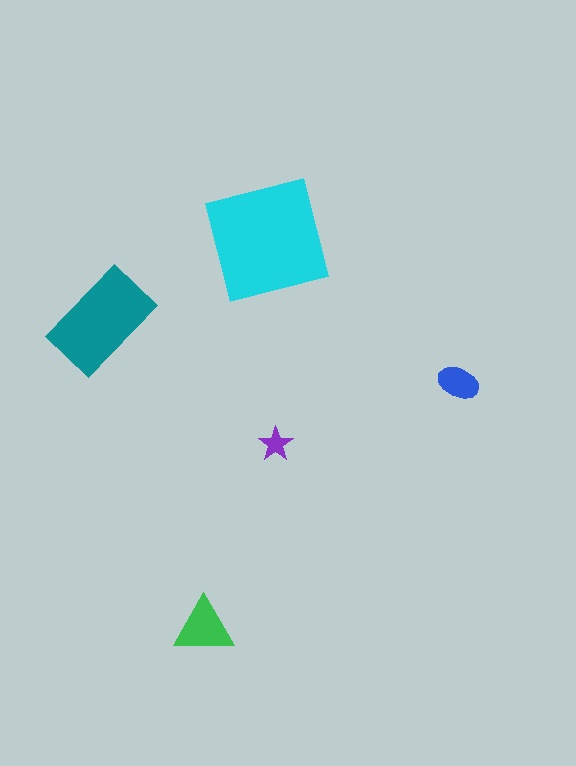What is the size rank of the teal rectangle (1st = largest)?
2nd.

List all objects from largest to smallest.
The cyan square, the teal rectangle, the green triangle, the blue ellipse, the purple star.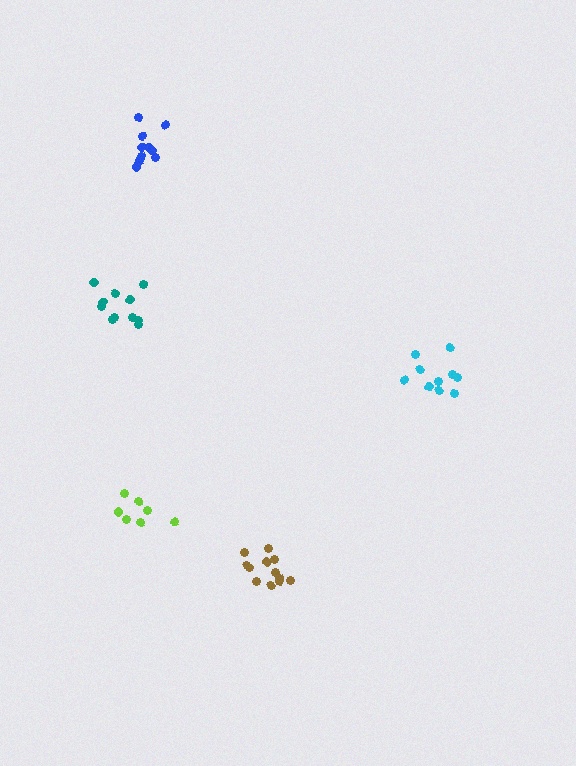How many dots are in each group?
Group 1: 11 dots, Group 2: 7 dots, Group 3: 12 dots, Group 4: 11 dots, Group 5: 10 dots (51 total).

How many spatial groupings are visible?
There are 5 spatial groupings.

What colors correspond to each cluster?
The clusters are colored: cyan, lime, brown, teal, blue.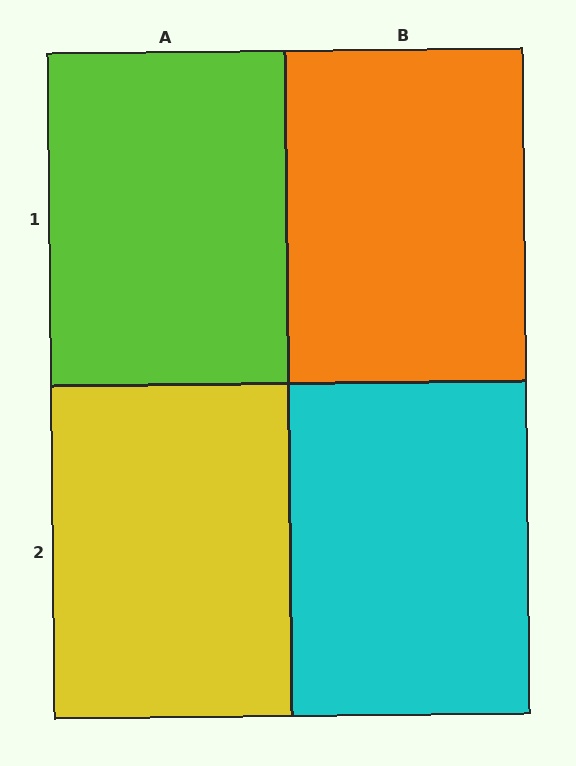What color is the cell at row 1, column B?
Orange.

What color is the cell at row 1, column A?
Lime.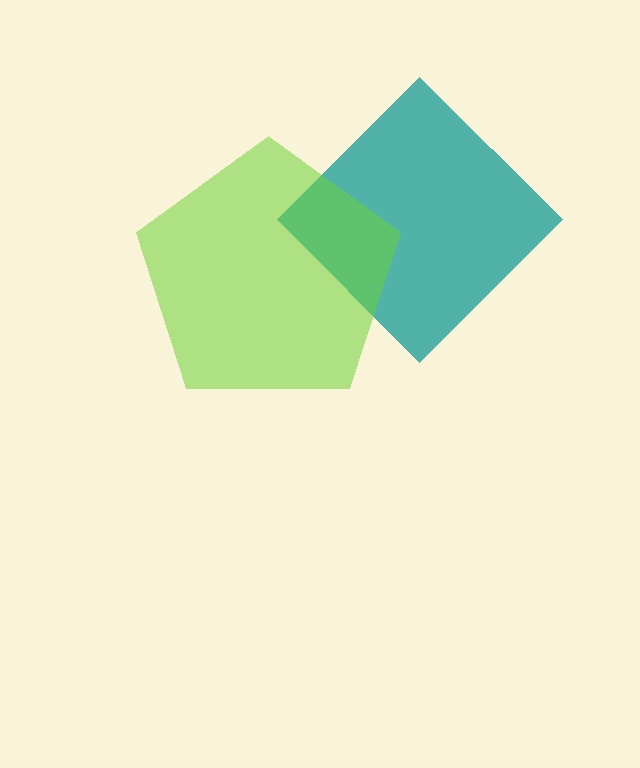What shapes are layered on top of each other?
The layered shapes are: a teal diamond, a lime pentagon.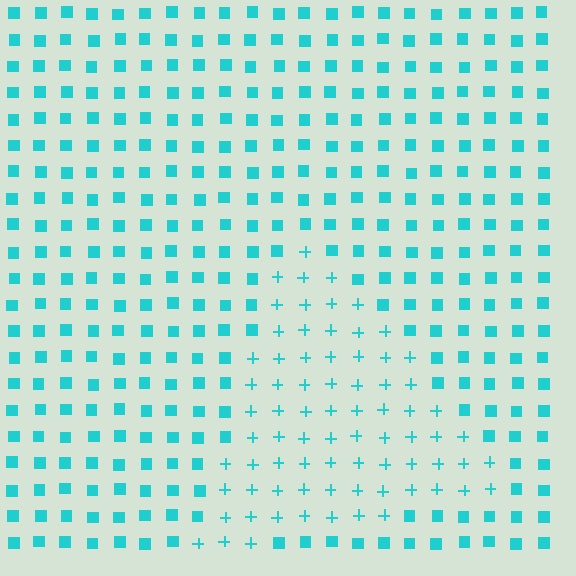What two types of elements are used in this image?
The image uses plus signs inside the triangle region and squares outside it.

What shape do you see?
I see a triangle.